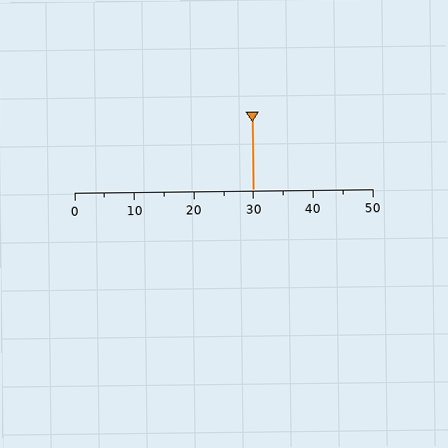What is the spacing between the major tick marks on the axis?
The major ticks are spaced 10 apart.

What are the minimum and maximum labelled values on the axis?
The axis runs from 0 to 50.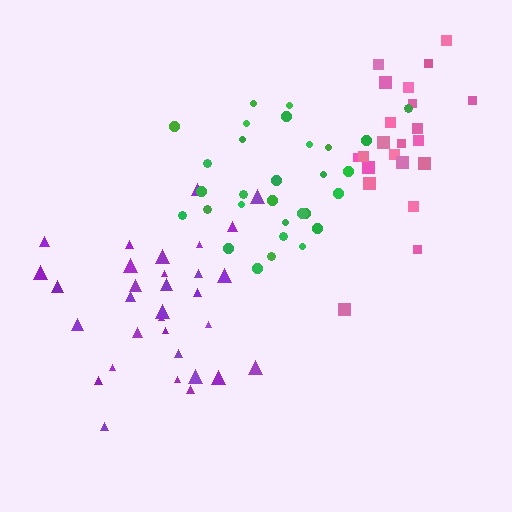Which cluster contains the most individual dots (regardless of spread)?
Purple (33).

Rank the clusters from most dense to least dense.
purple, pink, green.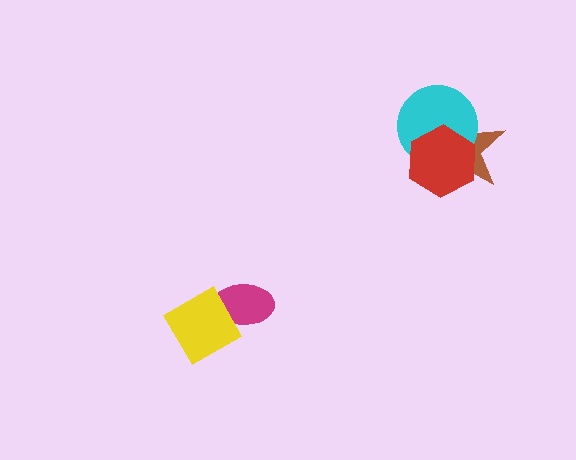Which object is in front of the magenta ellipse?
The yellow diamond is in front of the magenta ellipse.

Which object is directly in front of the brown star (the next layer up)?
The cyan circle is directly in front of the brown star.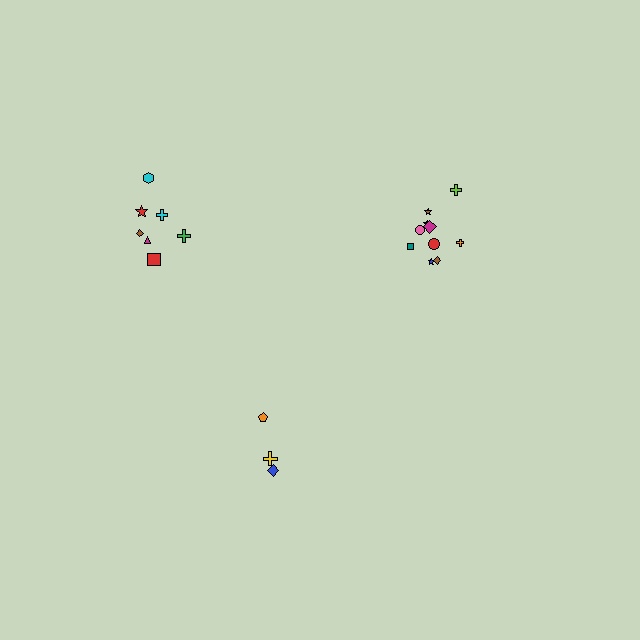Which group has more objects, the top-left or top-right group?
The top-right group.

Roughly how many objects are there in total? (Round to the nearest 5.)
Roughly 20 objects in total.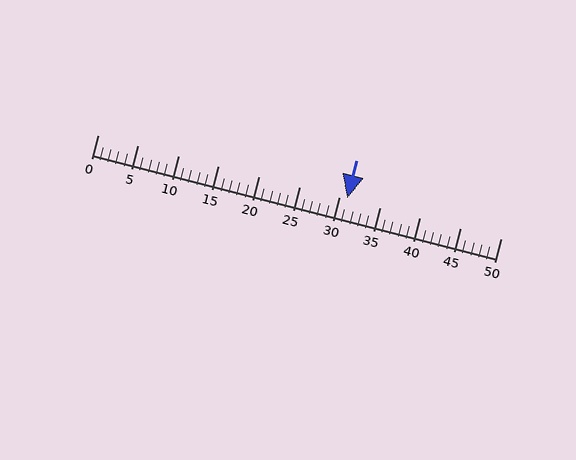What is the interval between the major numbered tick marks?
The major tick marks are spaced 5 units apart.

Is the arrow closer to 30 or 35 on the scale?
The arrow is closer to 30.